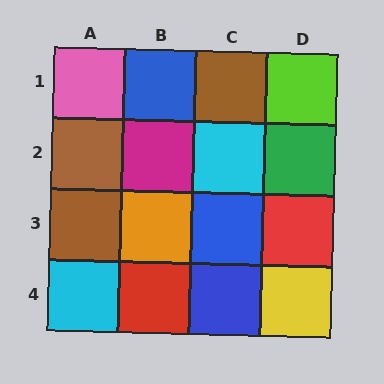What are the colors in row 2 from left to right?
Brown, magenta, cyan, green.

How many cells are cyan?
2 cells are cyan.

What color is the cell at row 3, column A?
Brown.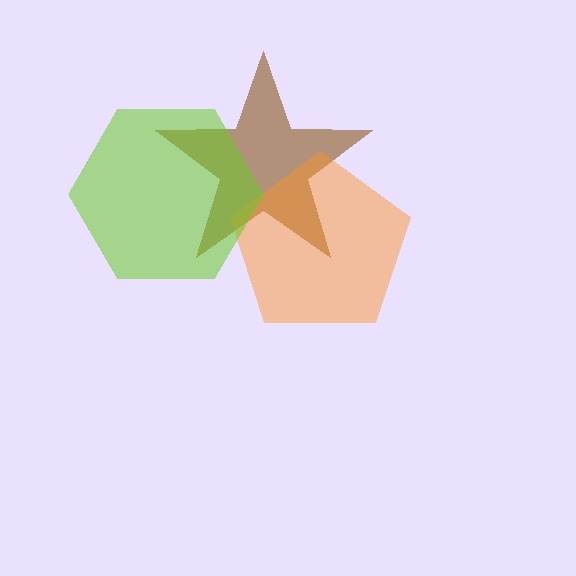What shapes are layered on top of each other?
The layered shapes are: a brown star, an orange pentagon, a lime hexagon.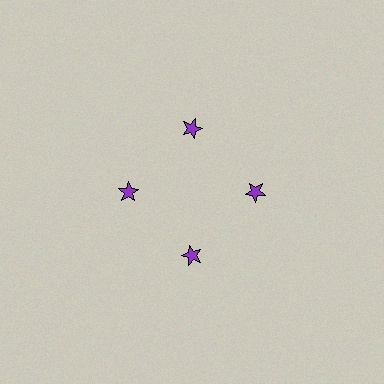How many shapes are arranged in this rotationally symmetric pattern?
There are 4 shapes, arranged in 4 groups of 1.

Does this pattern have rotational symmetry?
Yes, this pattern has 4-fold rotational symmetry. It looks the same after rotating 90 degrees around the center.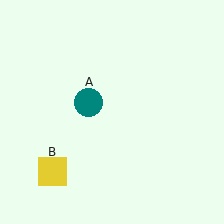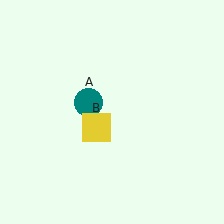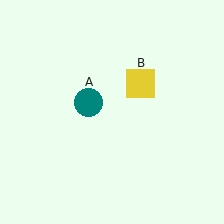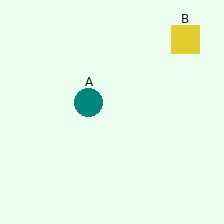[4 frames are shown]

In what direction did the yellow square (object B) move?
The yellow square (object B) moved up and to the right.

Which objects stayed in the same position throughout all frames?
Teal circle (object A) remained stationary.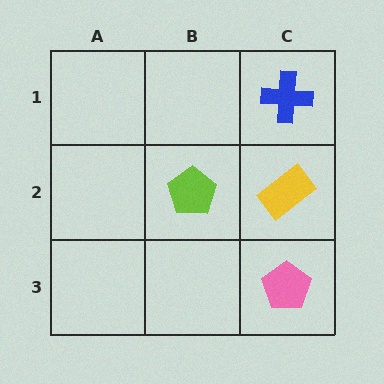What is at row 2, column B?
A lime pentagon.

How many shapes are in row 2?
2 shapes.